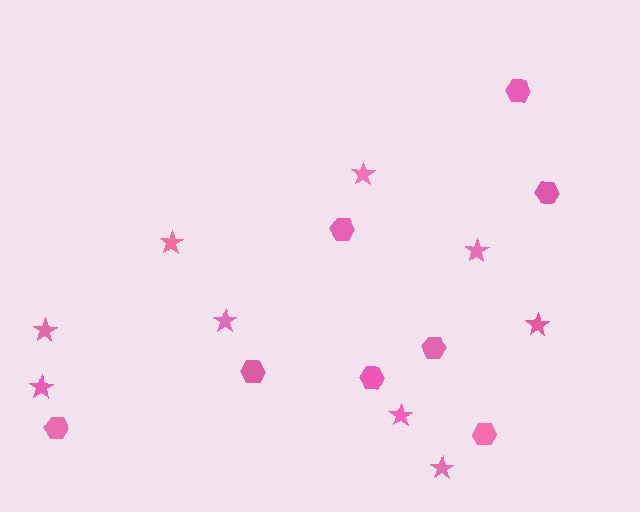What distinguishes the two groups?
There are 2 groups: one group of hexagons (8) and one group of stars (9).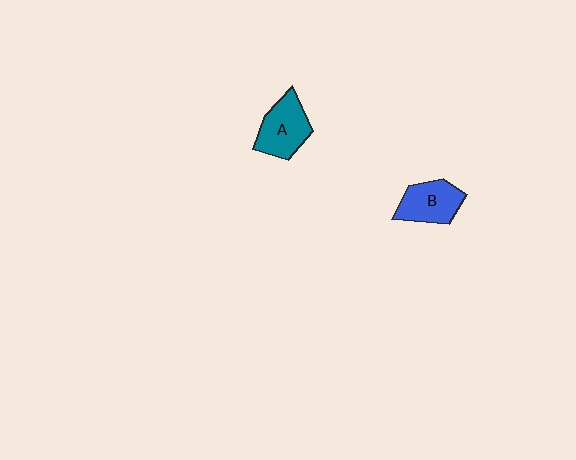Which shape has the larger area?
Shape A (teal).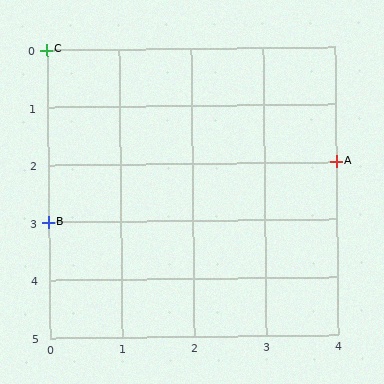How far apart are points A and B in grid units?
Points A and B are 4 columns and 1 row apart (about 4.1 grid units diagonally).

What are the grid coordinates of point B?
Point B is at grid coordinates (0, 3).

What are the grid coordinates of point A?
Point A is at grid coordinates (4, 2).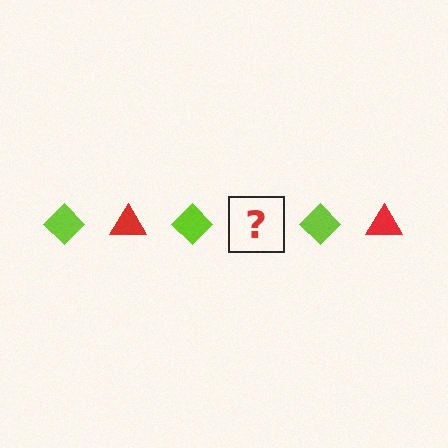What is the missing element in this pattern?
The missing element is a red triangle.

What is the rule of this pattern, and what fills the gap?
The rule is that the pattern alternates between lime diamond and red triangle. The gap should be filled with a red triangle.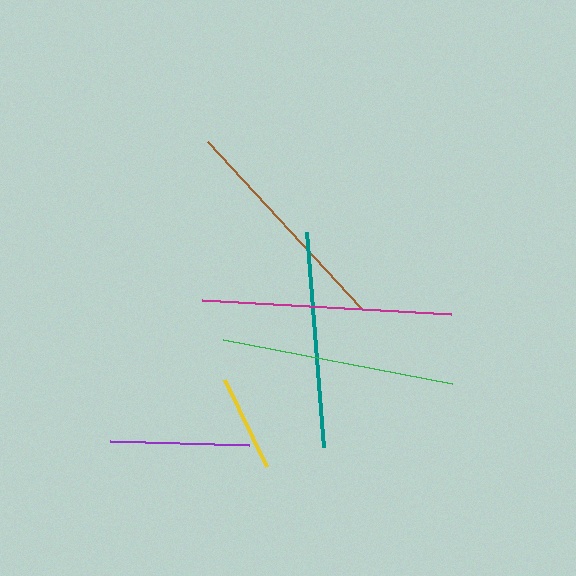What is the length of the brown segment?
The brown segment is approximately 226 pixels long.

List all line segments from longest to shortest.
From longest to shortest: magenta, green, brown, teal, purple, yellow.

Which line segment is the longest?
The magenta line is the longest at approximately 249 pixels.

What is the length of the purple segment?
The purple segment is approximately 139 pixels long.